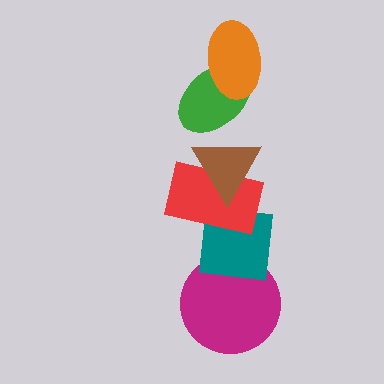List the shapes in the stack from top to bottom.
From top to bottom: the orange ellipse, the green ellipse, the brown triangle, the red rectangle, the teal square, the magenta circle.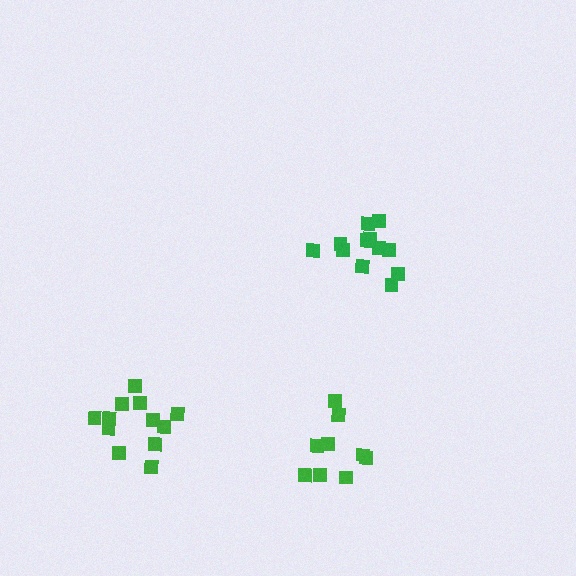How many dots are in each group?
Group 1: 9 dots, Group 2: 12 dots, Group 3: 12 dots (33 total).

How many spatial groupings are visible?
There are 3 spatial groupings.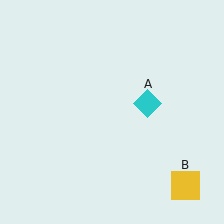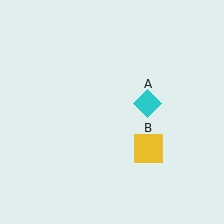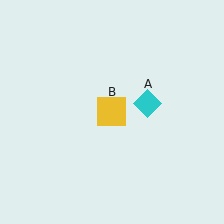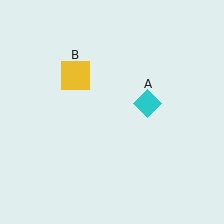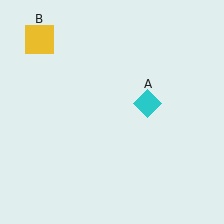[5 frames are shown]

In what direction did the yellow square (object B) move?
The yellow square (object B) moved up and to the left.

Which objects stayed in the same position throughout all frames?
Cyan diamond (object A) remained stationary.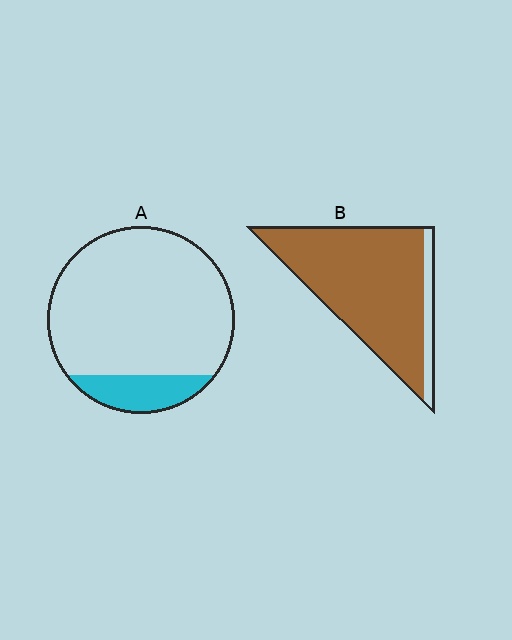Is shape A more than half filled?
No.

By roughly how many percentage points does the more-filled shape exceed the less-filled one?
By roughly 75 percentage points (B over A).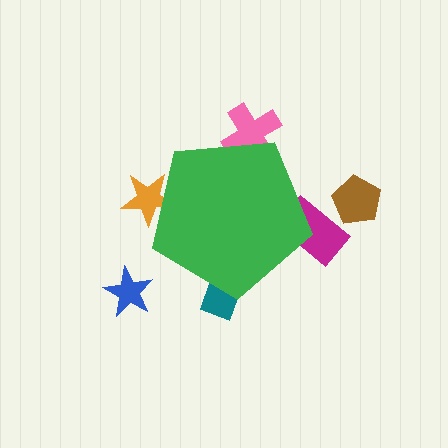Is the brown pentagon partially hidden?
No, the brown pentagon is fully visible.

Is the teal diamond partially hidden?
Yes, the teal diamond is partially hidden behind the green pentagon.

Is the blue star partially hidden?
No, the blue star is fully visible.